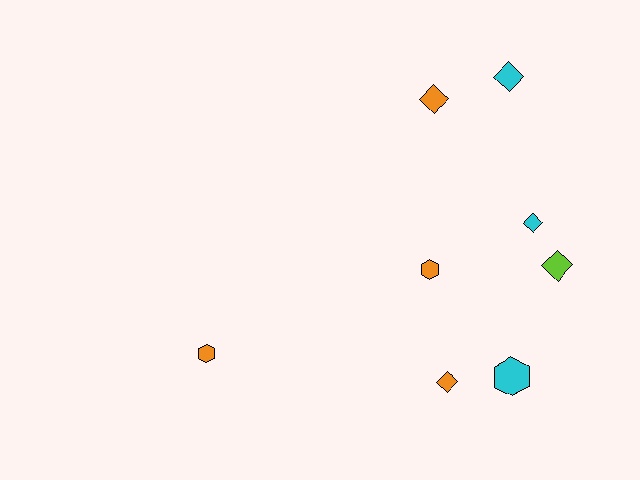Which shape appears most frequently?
Diamond, with 5 objects.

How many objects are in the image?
There are 8 objects.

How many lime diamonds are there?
There is 1 lime diamond.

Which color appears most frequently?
Orange, with 4 objects.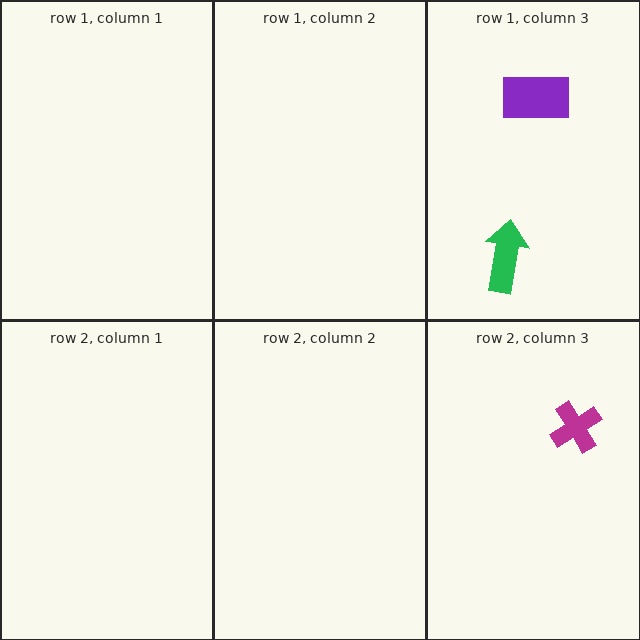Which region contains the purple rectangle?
The row 1, column 3 region.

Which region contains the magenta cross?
The row 2, column 3 region.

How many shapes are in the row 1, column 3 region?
2.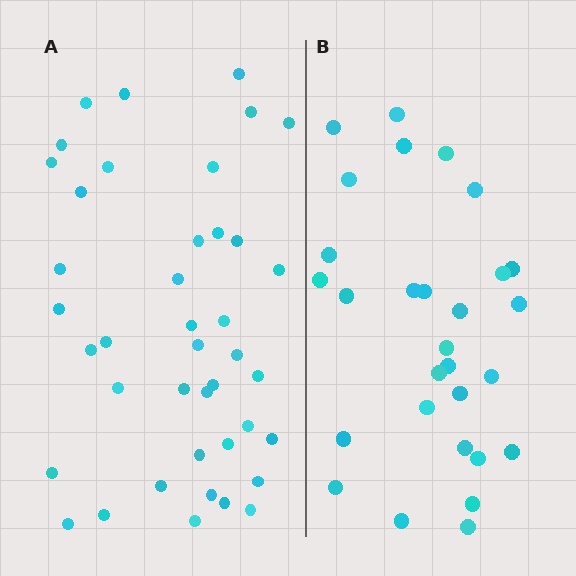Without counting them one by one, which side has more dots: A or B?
Region A (the left region) has more dots.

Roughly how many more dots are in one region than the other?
Region A has roughly 12 or so more dots than region B.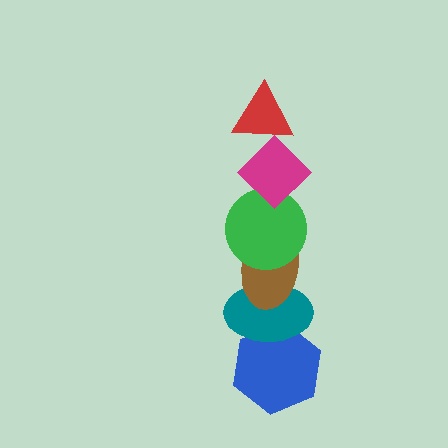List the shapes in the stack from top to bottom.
From top to bottom: the red triangle, the magenta diamond, the green circle, the brown ellipse, the teal ellipse, the blue hexagon.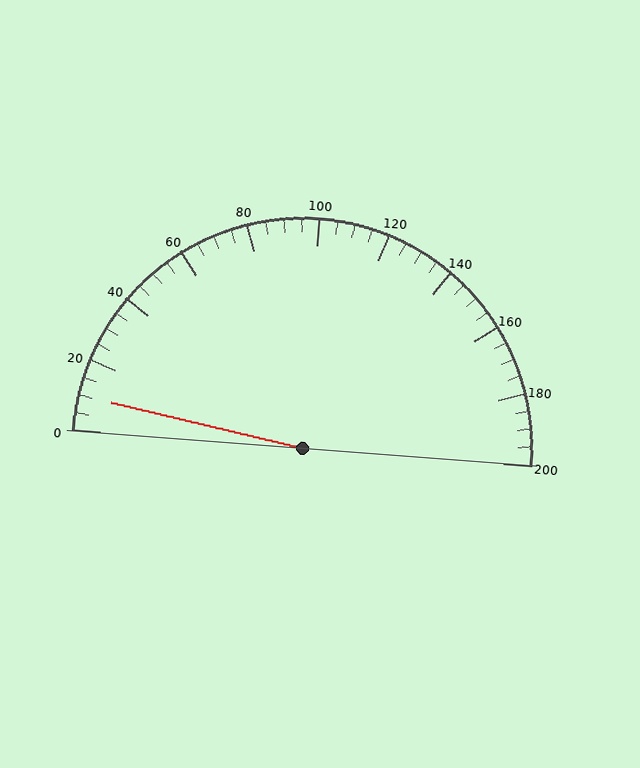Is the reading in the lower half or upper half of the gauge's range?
The reading is in the lower half of the range (0 to 200).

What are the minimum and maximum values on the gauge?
The gauge ranges from 0 to 200.